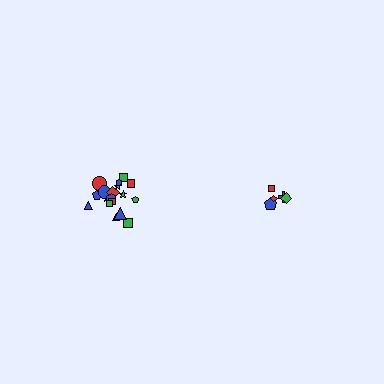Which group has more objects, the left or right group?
The left group.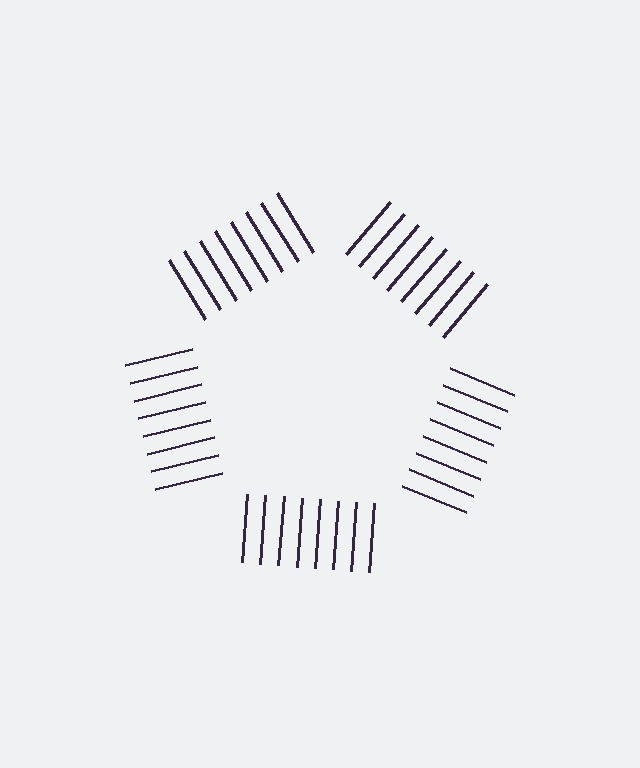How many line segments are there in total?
40 — 8 along each of the 5 edges.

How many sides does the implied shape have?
5 sides — the line-ends trace a pentagon.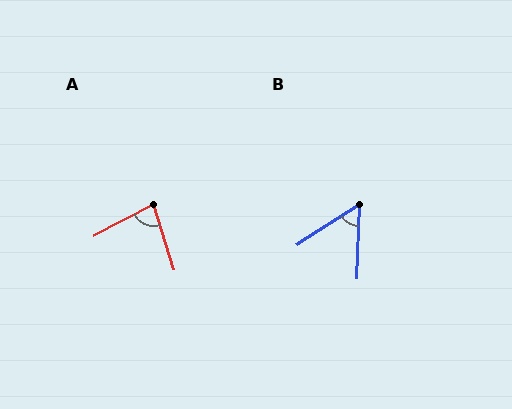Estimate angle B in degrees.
Approximately 56 degrees.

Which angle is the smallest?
B, at approximately 56 degrees.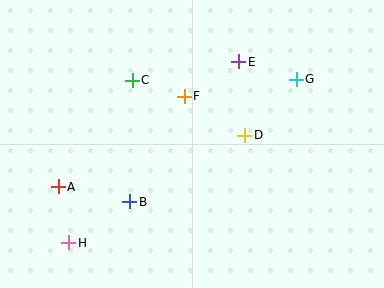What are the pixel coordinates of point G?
Point G is at (296, 79).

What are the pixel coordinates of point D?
Point D is at (245, 135).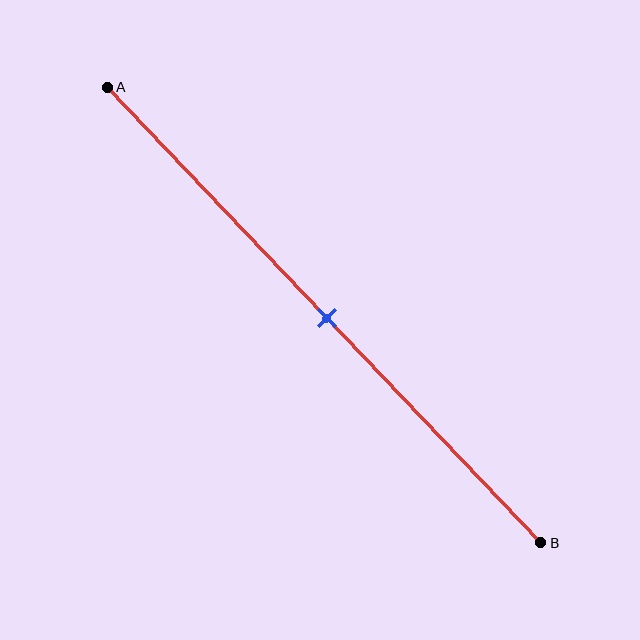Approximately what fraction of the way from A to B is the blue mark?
The blue mark is approximately 50% of the way from A to B.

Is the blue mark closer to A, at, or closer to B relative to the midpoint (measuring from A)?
The blue mark is approximately at the midpoint of segment AB.